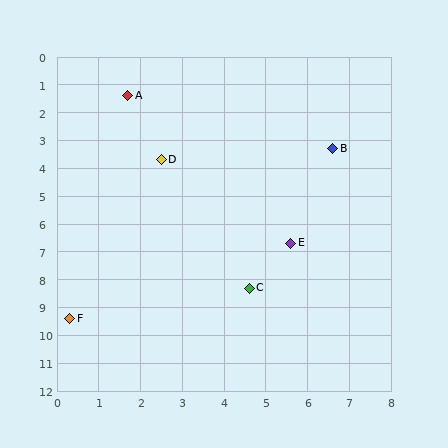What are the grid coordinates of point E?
Point E is at approximately (5.6, 6.7).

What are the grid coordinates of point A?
Point A is at approximately (1.7, 1.4).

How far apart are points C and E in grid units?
Points C and E are about 1.9 grid units apart.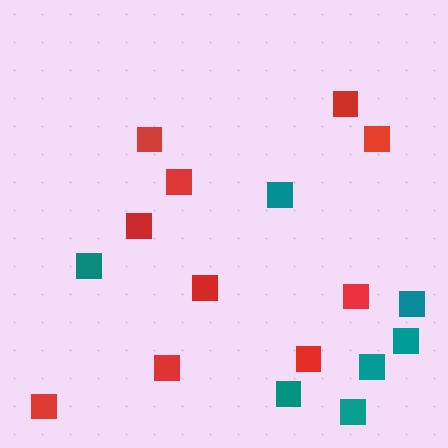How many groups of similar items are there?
There are 2 groups: one group of teal squares (7) and one group of red squares (10).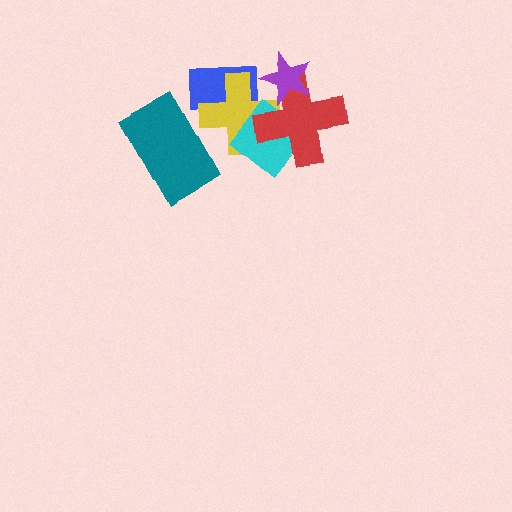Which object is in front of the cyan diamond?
The red cross is in front of the cyan diamond.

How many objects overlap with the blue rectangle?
1 object overlaps with the blue rectangle.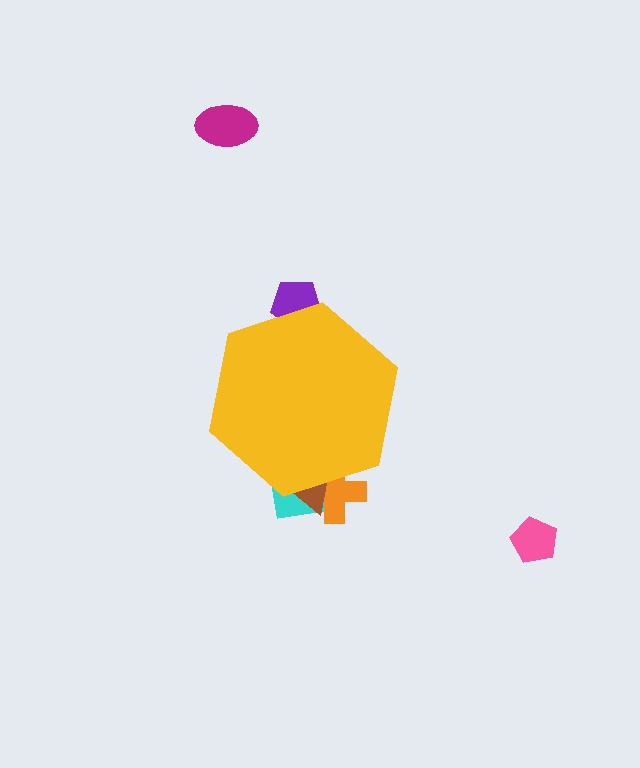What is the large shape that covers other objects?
A yellow hexagon.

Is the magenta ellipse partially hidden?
No, the magenta ellipse is fully visible.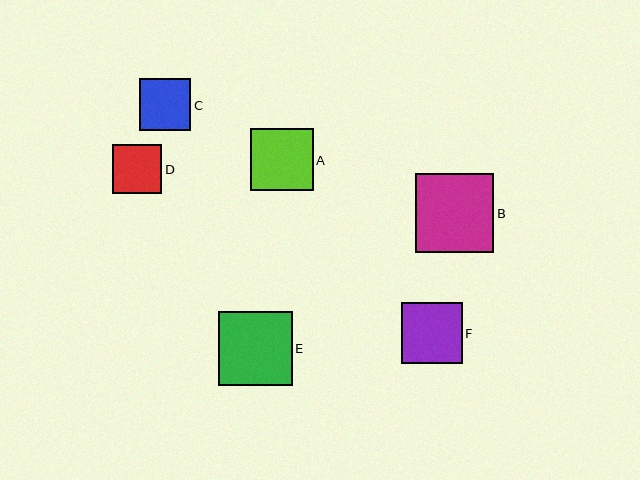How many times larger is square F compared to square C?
Square F is approximately 1.2 times the size of square C.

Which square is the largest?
Square B is the largest with a size of approximately 79 pixels.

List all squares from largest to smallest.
From largest to smallest: B, E, A, F, C, D.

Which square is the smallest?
Square D is the smallest with a size of approximately 49 pixels.